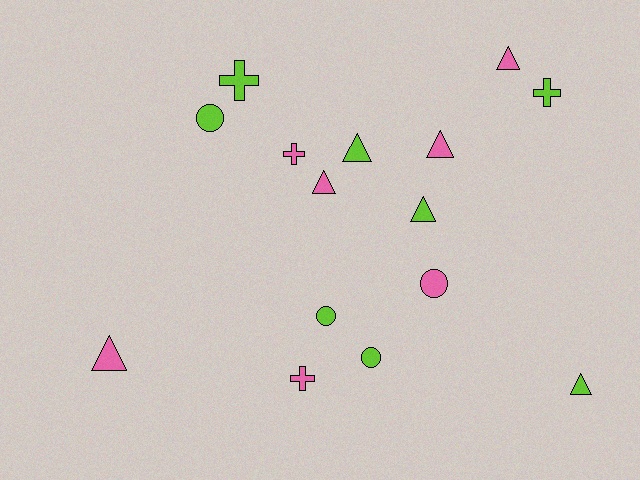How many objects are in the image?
There are 15 objects.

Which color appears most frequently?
Lime, with 8 objects.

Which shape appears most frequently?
Triangle, with 7 objects.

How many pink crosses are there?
There are 2 pink crosses.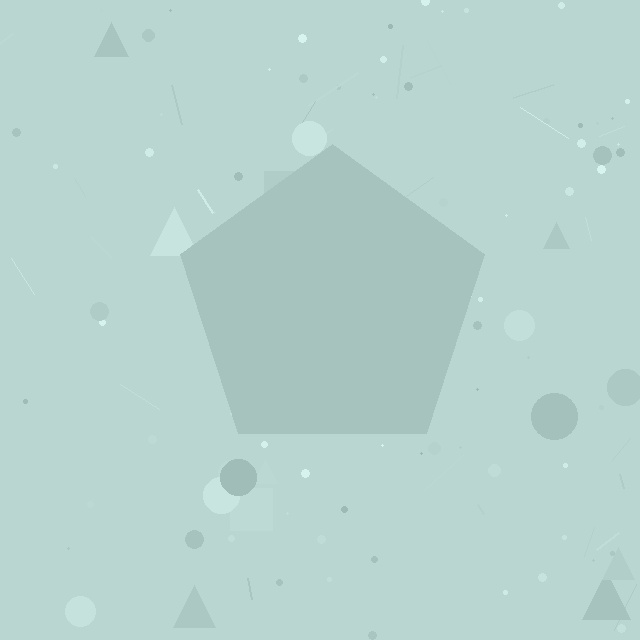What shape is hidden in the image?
A pentagon is hidden in the image.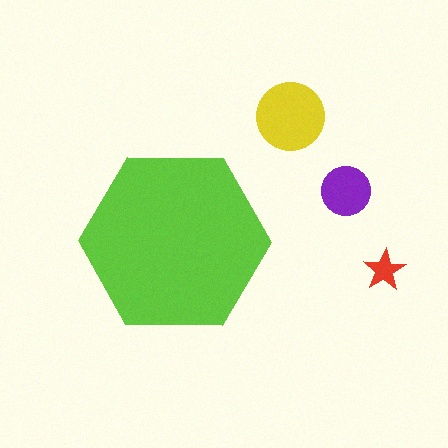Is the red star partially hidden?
No, the red star is fully visible.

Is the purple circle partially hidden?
No, the purple circle is fully visible.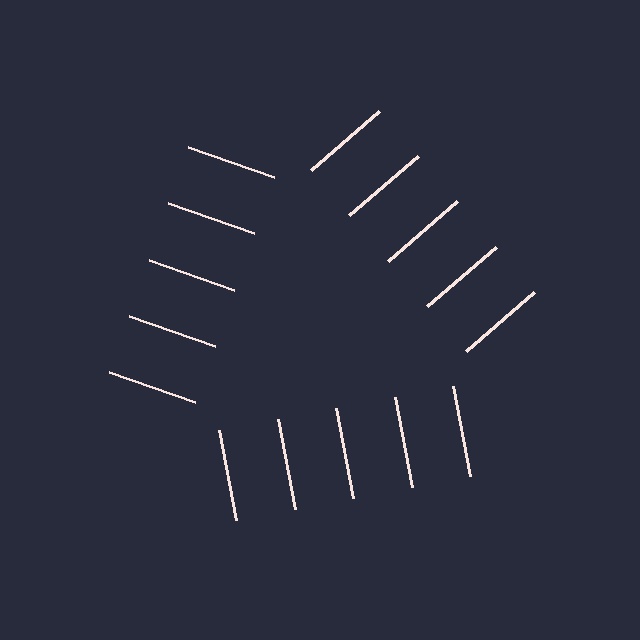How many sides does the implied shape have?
3 sides — the line-ends trace a triangle.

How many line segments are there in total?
15 — 5 along each of the 3 edges.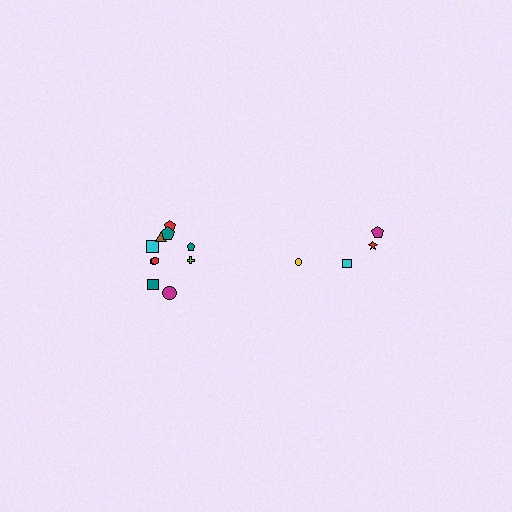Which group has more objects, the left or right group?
The left group.